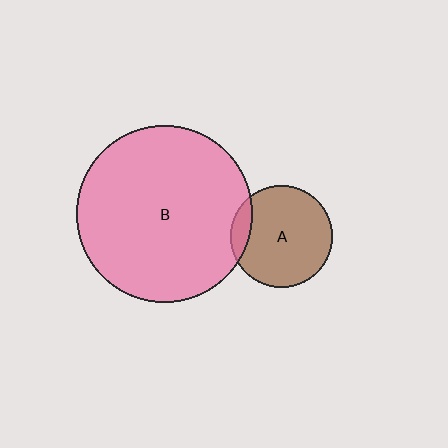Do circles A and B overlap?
Yes.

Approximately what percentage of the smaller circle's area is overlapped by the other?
Approximately 10%.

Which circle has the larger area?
Circle B (pink).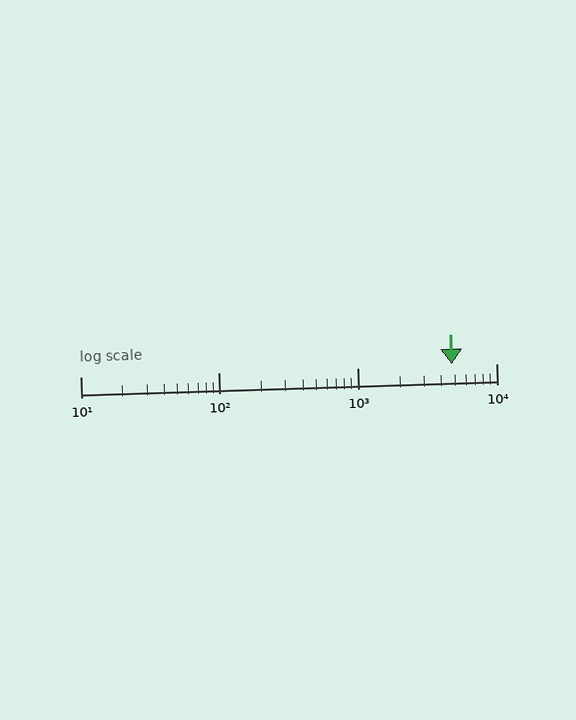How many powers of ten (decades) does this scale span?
The scale spans 3 decades, from 10 to 10000.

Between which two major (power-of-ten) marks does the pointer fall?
The pointer is between 1000 and 10000.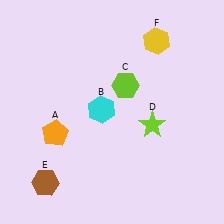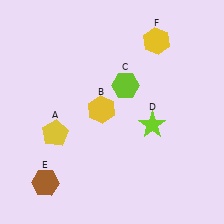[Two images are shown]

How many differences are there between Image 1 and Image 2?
There are 2 differences between the two images.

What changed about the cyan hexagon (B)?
In Image 1, B is cyan. In Image 2, it changed to yellow.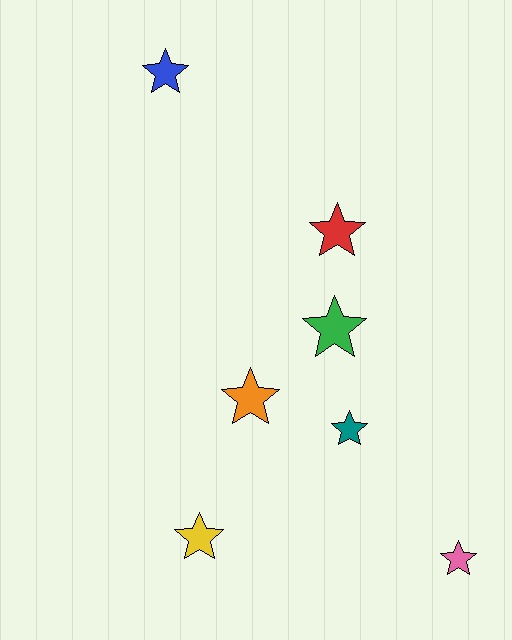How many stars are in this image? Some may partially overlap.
There are 7 stars.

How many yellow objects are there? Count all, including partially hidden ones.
There is 1 yellow object.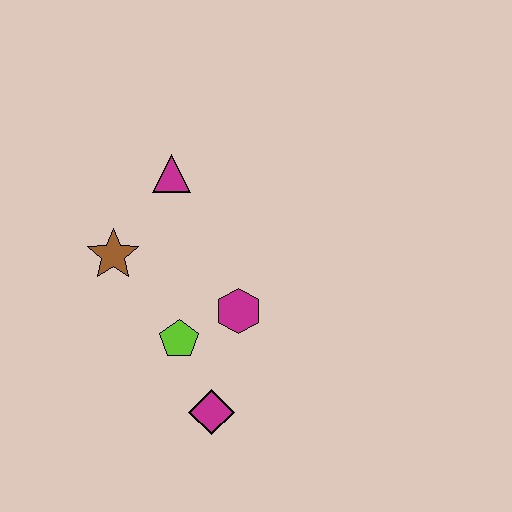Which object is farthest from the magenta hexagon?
The magenta triangle is farthest from the magenta hexagon.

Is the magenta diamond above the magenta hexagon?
No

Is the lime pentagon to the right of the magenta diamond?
No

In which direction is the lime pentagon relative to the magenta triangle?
The lime pentagon is below the magenta triangle.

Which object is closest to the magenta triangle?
The brown star is closest to the magenta triangle.